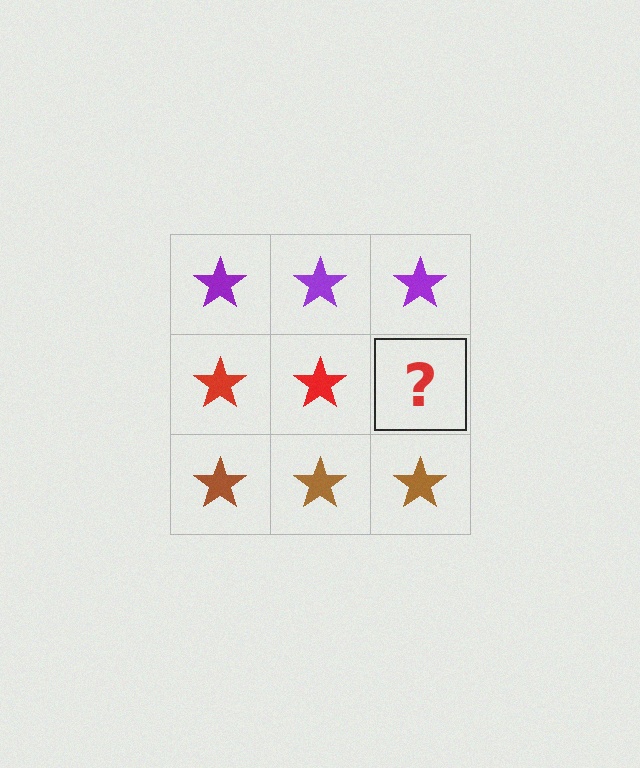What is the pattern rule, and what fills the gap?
The rule is that each row has a consistent color. The gap should be filled with a red star.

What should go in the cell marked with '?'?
The missing cell should contain a red star.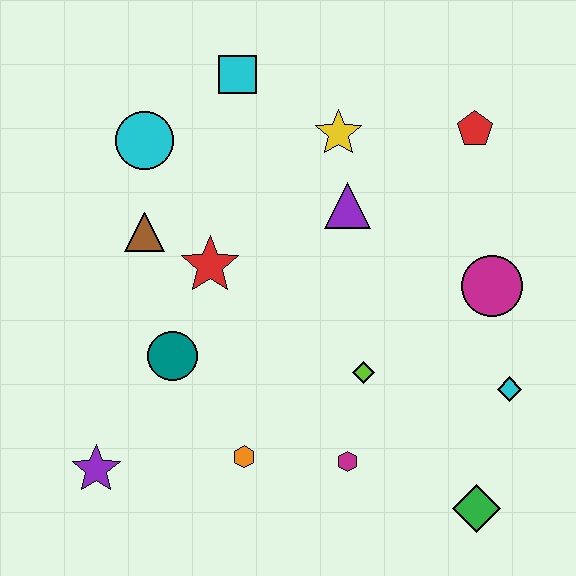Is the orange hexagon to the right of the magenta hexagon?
No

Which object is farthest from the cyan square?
The green diamond is farthest from the cyan square.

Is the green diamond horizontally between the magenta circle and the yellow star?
Yes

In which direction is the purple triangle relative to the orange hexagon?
The purple triangle is above the orange hexagon.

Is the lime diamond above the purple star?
Yes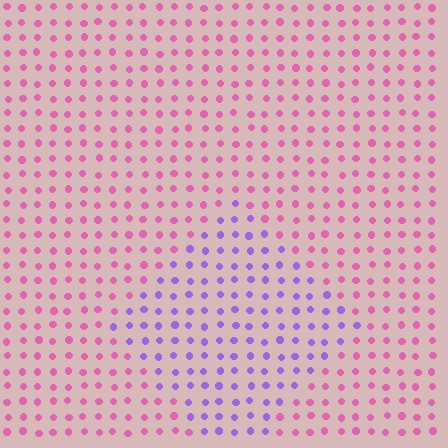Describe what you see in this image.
The image is filled with small pink elements in a uniform arrangement. A diamond-shaped region is visible where the elements are tinted to a slightly different hue, forming a subtle color boundary.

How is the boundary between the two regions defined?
The boundary is defined purely by a slight shift in hue (about 53 degrees). Spacing, size, and orientation are identical on both sides.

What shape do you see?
I see a diamond.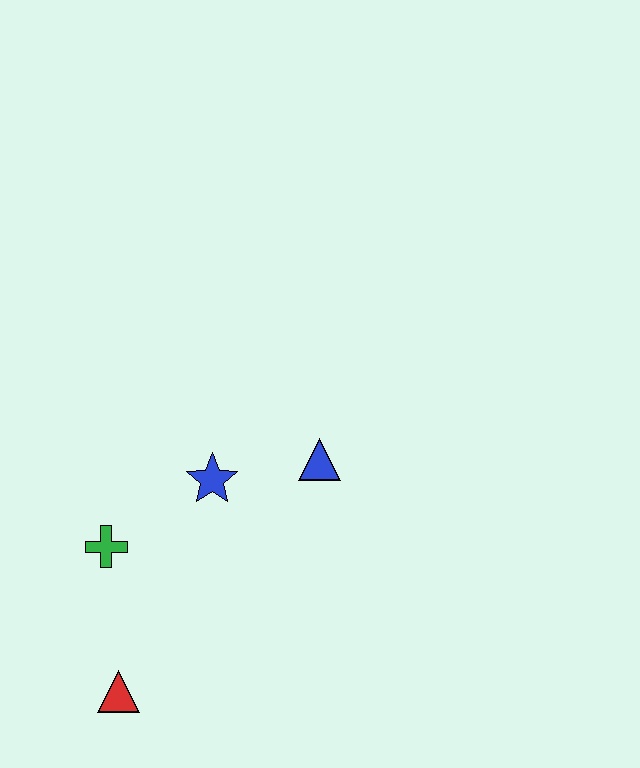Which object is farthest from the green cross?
The blue triangle is farthest from the green cross.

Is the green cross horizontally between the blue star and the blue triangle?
No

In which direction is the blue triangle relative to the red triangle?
The blue triangle is above the red triangle.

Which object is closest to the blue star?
The blue triangle is closest to the blue star.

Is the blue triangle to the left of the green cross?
No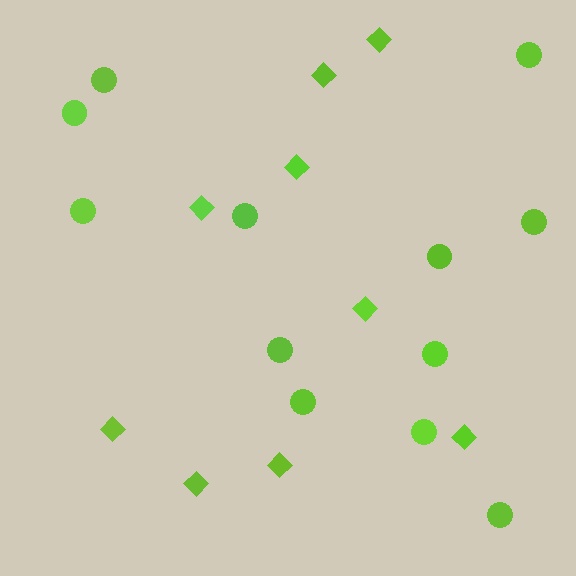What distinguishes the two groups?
There are 2 groups: one group of diamonds (9) and one group of circles (12).